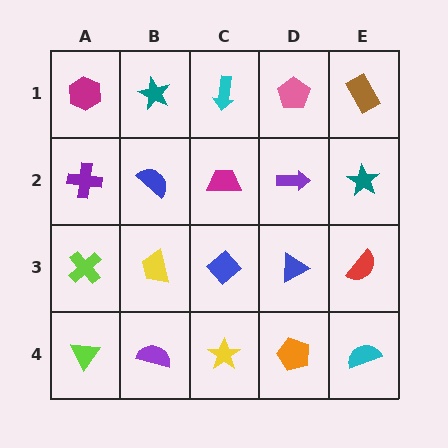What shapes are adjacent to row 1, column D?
A purple arrow (row 2, column D), a cyan arrow (row 1, column C), a brown rectangle (row 1, column E).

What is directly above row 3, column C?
A magenta trapezoid.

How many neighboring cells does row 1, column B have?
3.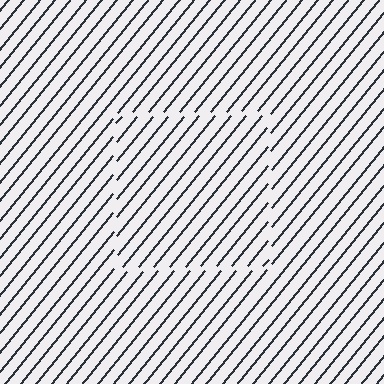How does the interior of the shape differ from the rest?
The interior of the shape contains the same grating, shifted by half a period — the contour is defined by the phase discontinuity where line-ends from the inner and outer gratings abut.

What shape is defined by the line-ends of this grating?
An illusory square. The interior of the shape contains the same grating, shifted by half a period — the contour is defined by the phase discontinuity where line-ends from the inner and outer gratings abut.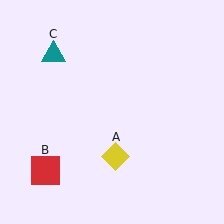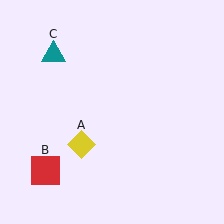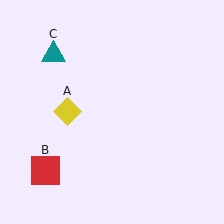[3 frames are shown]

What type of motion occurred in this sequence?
The yellow diamond (object A) rotated clockwise around the center of the scene.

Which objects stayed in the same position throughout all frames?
Red square (object B) and teal triangle (object C) remained stationary.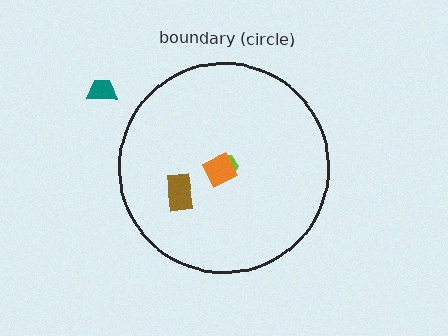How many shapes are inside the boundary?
3 inside, 1 outside.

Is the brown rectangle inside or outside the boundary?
Inside.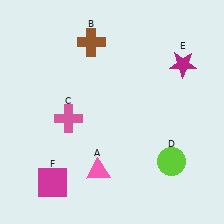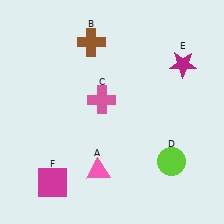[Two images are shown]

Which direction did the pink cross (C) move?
The pink cross (C) moved right.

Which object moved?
The pink cross (C) moved right.